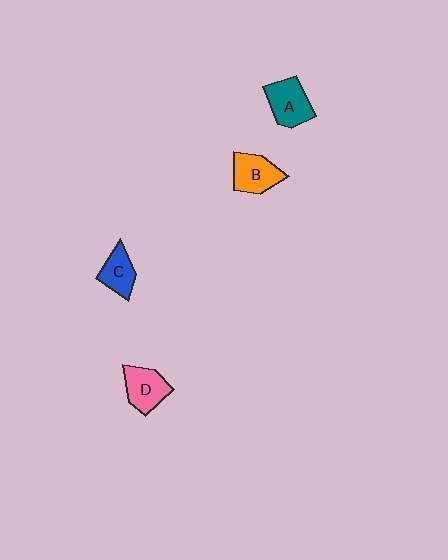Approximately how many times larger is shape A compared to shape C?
Approximately 1.3 times.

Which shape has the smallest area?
Shape C (blue).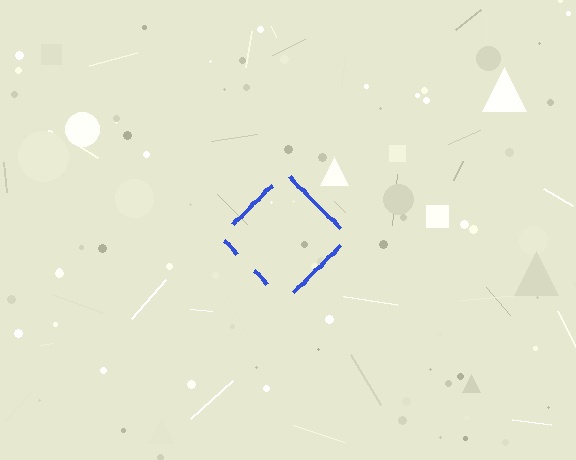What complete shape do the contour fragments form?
The contour fragments form a diamond.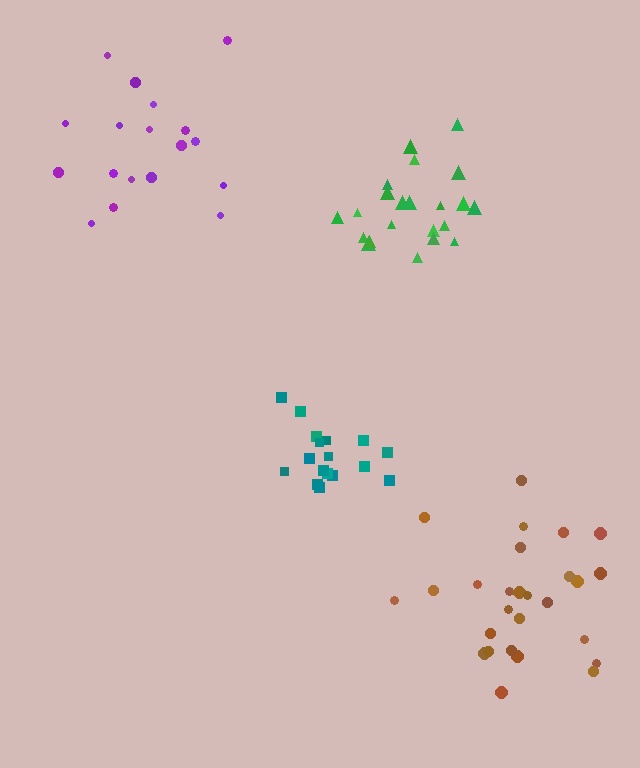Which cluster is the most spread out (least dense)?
Purple.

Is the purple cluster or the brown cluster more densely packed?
Brown.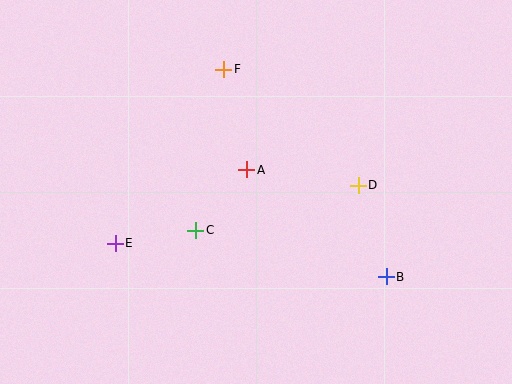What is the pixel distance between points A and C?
The distance between A and C is 79 pixels.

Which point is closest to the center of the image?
Point A at (247, 170) is closest to the center.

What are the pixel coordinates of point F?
Point F is at (224, 69).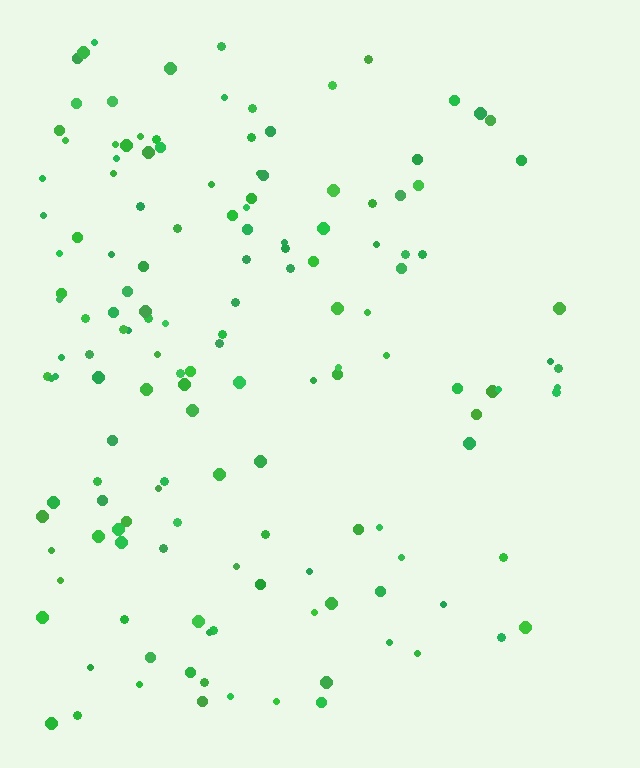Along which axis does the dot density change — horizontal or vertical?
Horizontal.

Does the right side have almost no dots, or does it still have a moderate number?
Still a moderate number, just noticeably fewer than the left.